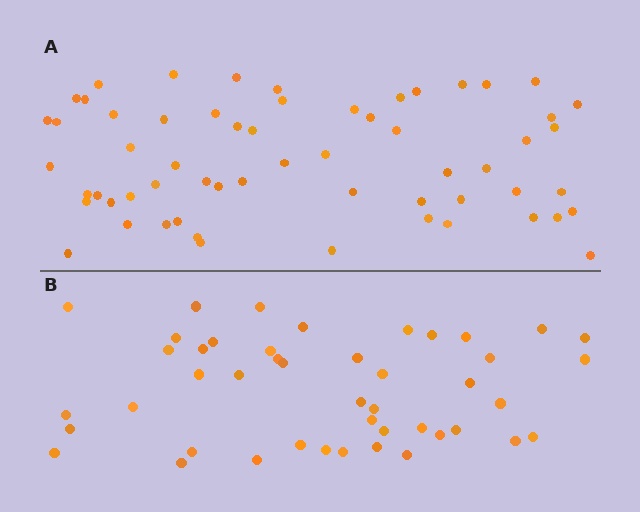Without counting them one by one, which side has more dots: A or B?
Region A (the top region) has more dots.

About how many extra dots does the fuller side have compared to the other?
Region A has approximately 15 more dots than region B.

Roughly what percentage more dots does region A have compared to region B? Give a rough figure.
About 35% more.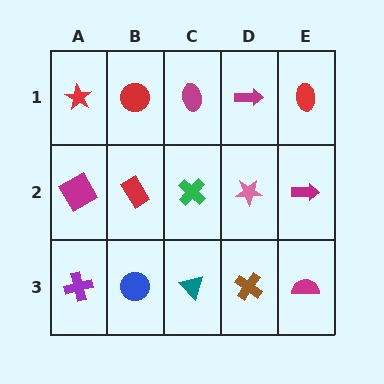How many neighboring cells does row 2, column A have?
3.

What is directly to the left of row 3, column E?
A brown cross.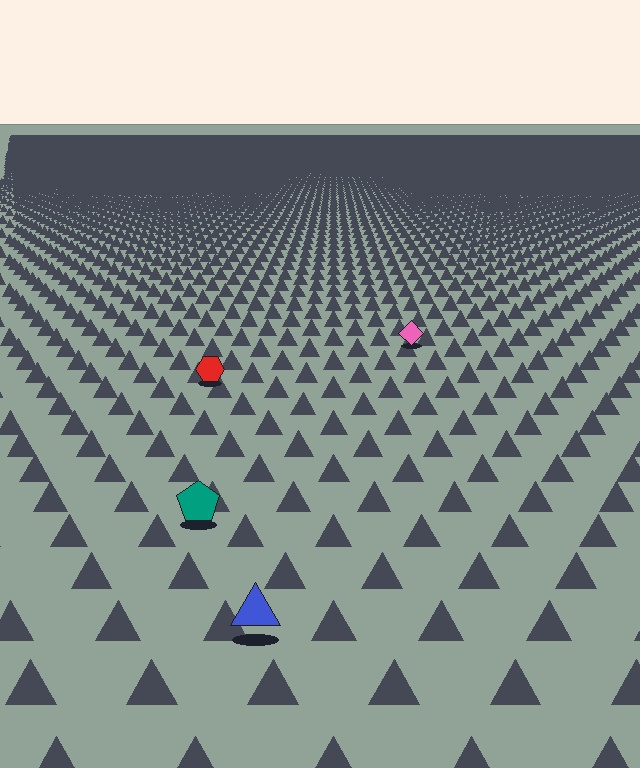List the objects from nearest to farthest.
From nearest to farthest: the blue triangle, the teal pentagon, the red hexagon, the pink diamond.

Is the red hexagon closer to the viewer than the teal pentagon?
No. The teal pentagon is closer — you can tell from the texture gradient: the ground texture is coarser near it.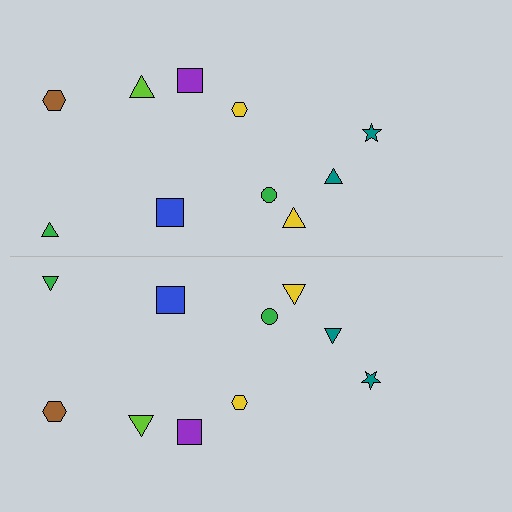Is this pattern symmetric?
Yes, this pattern has bilateral (reflection) symmetry.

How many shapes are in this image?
There are 20 shapes in this image.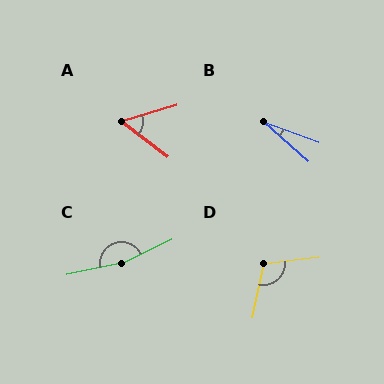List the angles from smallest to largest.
B (21°), A (54°), D (108°), C (166°).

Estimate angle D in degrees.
Approximately 108 degrees.